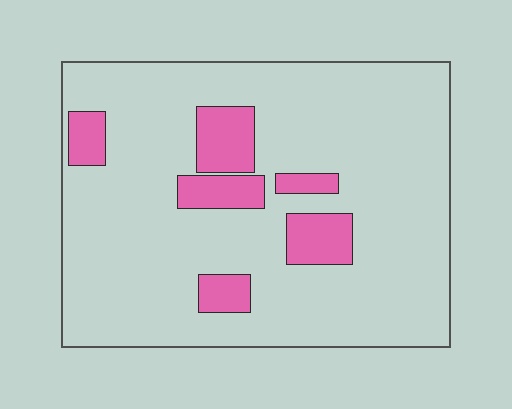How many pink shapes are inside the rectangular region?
6.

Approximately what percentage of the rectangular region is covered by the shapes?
Approximately 15%.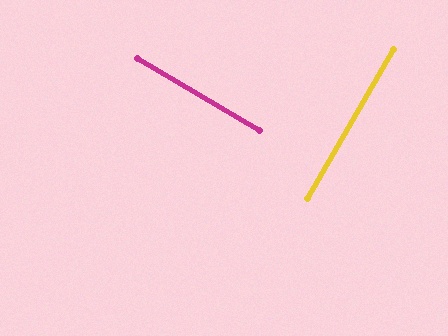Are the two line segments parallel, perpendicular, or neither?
Perpendicular — they meet at approximately 90°.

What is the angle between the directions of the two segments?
Approximately 90 degrees.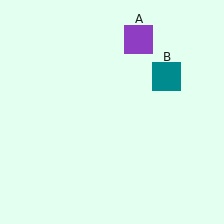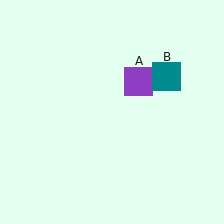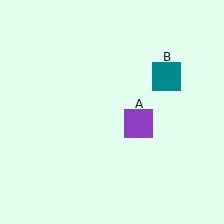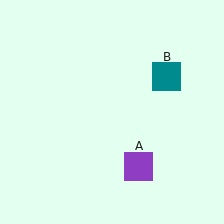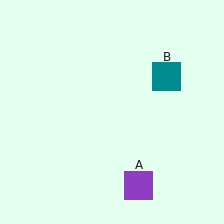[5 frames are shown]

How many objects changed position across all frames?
1 object changed position: purple square (object A).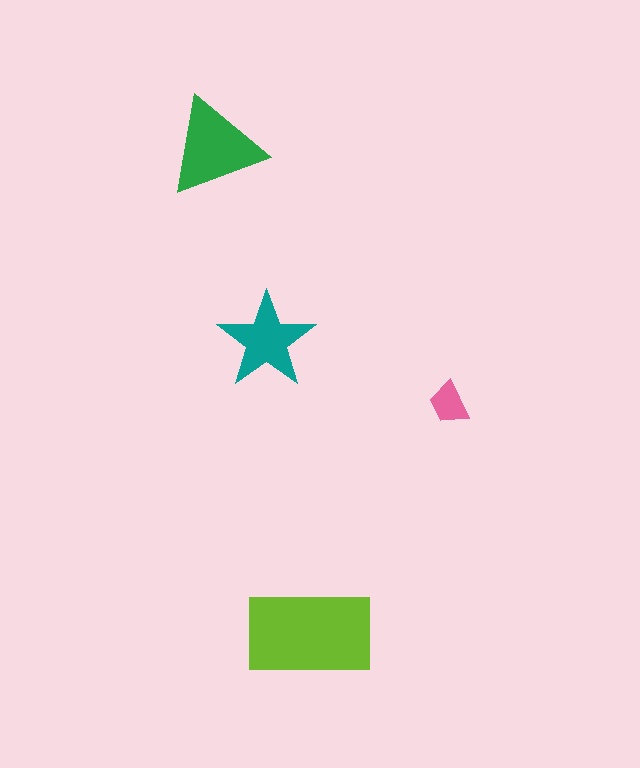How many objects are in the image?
There are 4 objects in the image.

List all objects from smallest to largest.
The pink trapezoid, the teal star, the green triangle, the lime rectangle.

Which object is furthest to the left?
The green triangle is leftmost.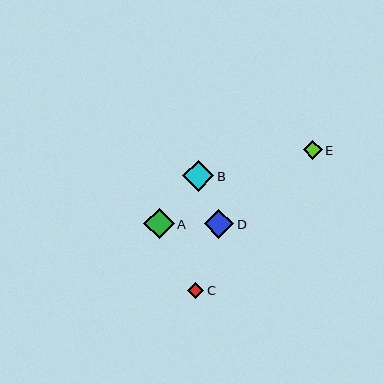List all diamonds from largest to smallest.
From largest to smallest: B, A, D, E, C.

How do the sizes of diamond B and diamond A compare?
Diamond B and diamond A are approximately the same size.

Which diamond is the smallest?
Diamond C is the smallest with a size of approximately 16 pixels.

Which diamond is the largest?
Diamond B is the largest with a size of approximately 31 pixels.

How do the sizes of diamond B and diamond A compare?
Diamond B and diamond A are approximately the same size.